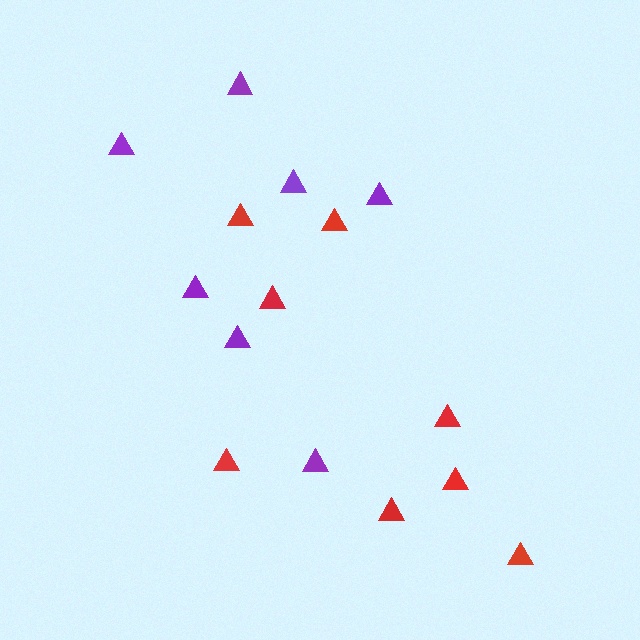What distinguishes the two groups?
There are 2 groups: one group of purple triangles (7) and one group of red triangles (8).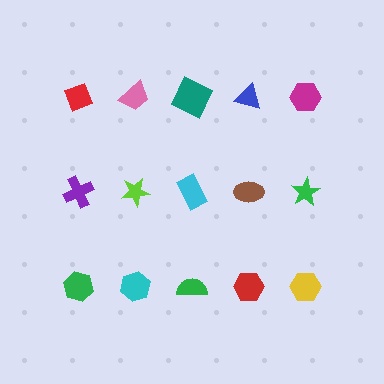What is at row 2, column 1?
A purple cross.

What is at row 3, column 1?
A green hexagon.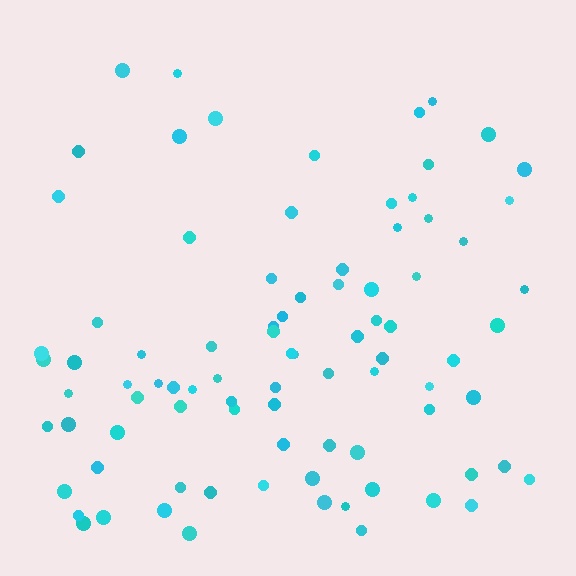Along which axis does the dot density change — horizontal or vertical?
Vertical.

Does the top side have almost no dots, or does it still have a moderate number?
Still a moderate number, just noticeably fewer than the bottom.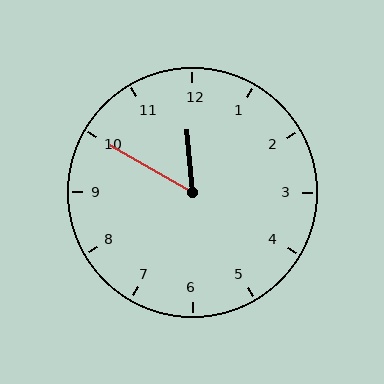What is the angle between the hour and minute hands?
Approximately 55 degrees.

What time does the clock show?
11:50.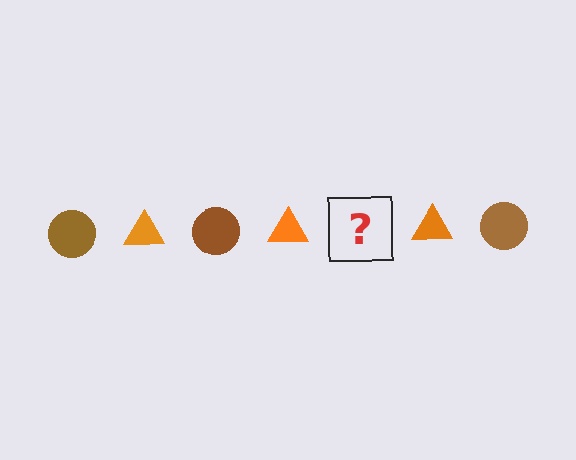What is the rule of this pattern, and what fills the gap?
The rule is that the pattern alternates between brown circle and orange triangle. The gap should be filled with a brown circle.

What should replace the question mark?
The question mark should be replaced with a brown circle.